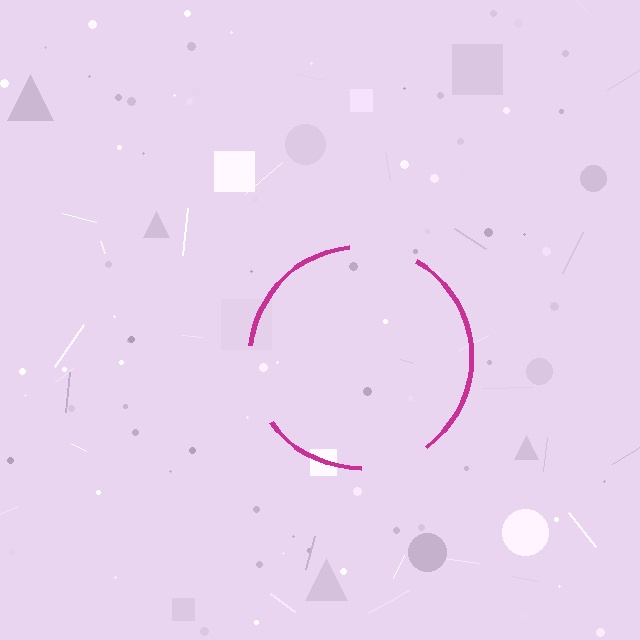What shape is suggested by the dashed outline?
The dashed outline suggests a circle.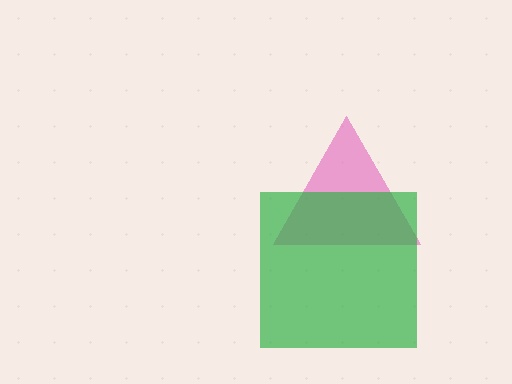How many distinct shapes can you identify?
There are 2 distinct shapes: a pink triangle, a green square.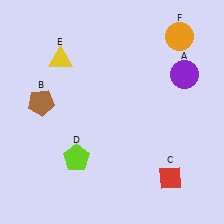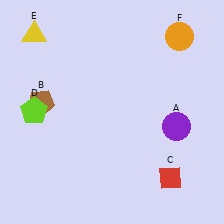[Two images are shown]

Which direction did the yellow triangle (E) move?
The yellow triangle (E) moved left.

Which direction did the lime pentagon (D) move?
The lime pentagon (D) moved up.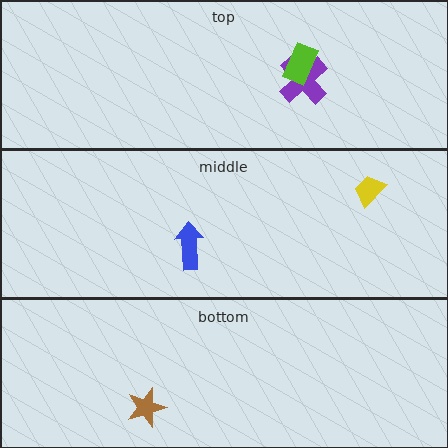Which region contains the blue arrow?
The middle region.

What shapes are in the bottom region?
The brown star.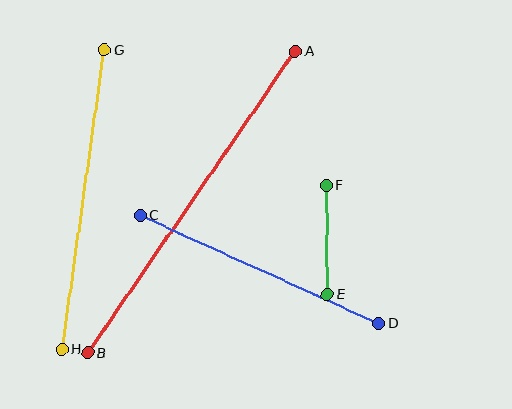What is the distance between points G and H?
The distance is approximately 302 pixels.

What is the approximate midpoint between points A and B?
The midpoint is at approximately (191, 202) pixels.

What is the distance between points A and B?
The distance is approximately 366 pixels.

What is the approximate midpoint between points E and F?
The midpoint is at approximately (327, 240) pixels.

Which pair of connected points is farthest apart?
Points A and B are farthest apart.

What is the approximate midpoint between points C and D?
The midpoint is at approximately (259, 269) pixels.